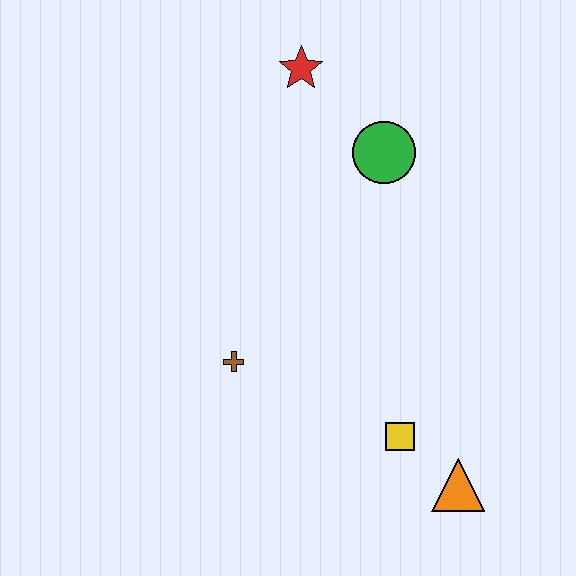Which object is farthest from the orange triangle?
The red star is farthest from the orange triangle.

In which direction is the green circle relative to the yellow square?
The green circle is above the yellow square.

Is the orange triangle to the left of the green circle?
No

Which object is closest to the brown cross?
The yellow square is closest to the brown cross.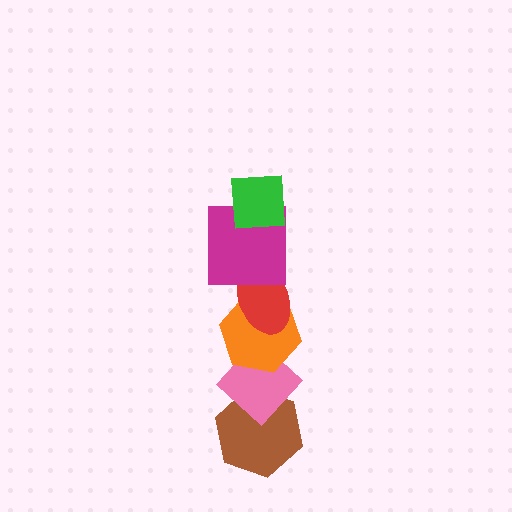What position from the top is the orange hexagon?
The orange hexagon is 4th from the top.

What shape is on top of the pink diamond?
The orange hexagon is on top of the pink diamond.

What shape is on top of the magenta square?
The green square is on top of the magenta square.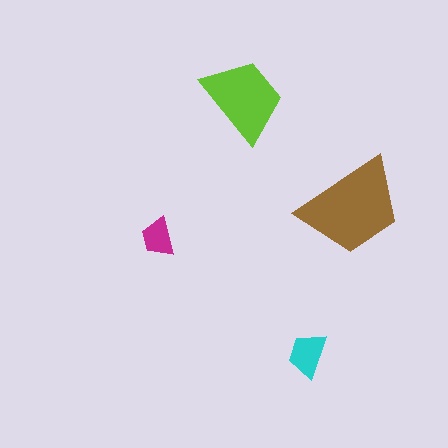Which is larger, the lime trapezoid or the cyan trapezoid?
The lime one.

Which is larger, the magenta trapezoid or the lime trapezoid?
The lime one.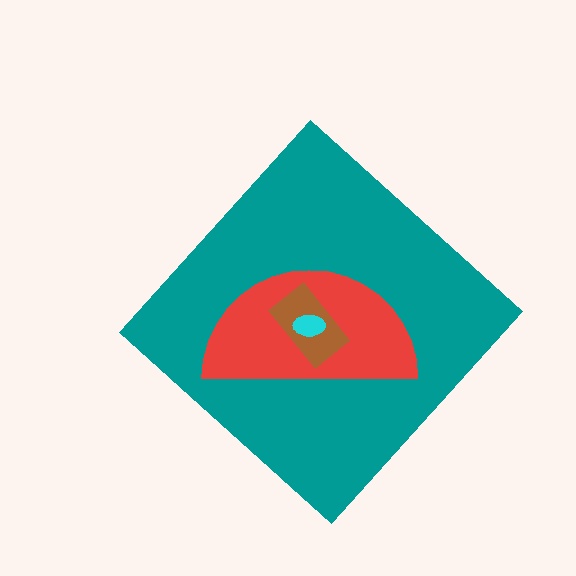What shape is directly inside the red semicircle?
The brown rectangle.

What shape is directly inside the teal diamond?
The red semicircle.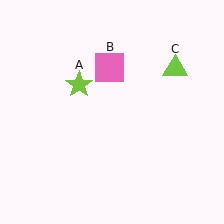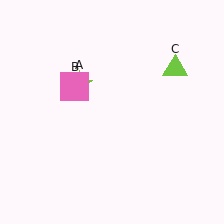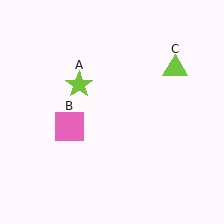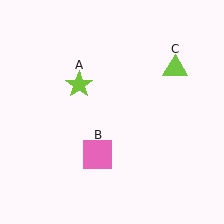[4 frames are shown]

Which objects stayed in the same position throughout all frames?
Lime star (object A) and lime triangle (object C) remained stationary.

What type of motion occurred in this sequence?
The pink square (object B) rotated counterclockwise around the center of the scene.